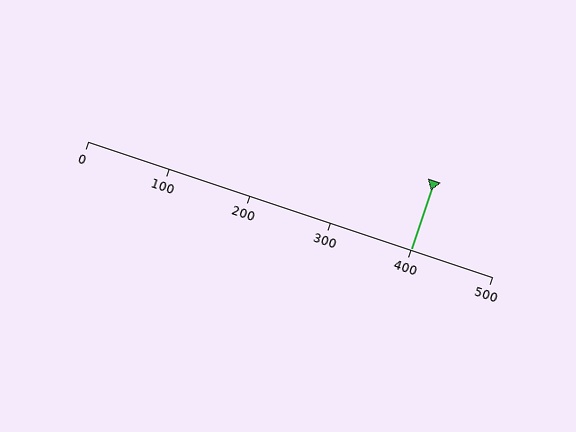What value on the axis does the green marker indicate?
The marker indicates approximately 400.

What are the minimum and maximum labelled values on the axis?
The axis runs from 0 to 500.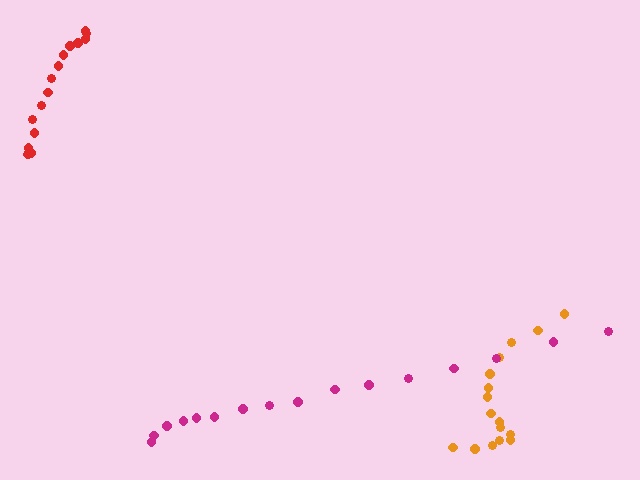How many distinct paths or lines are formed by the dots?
There are 3 distinct paths.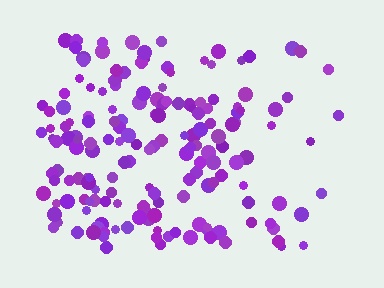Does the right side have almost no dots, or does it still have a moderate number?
Still a moderate number, just noticeably fewer than the left.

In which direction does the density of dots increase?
From right to left, with the left side densest.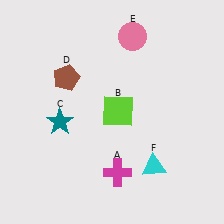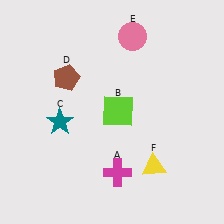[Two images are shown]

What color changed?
The triangle (F) changed from cyan in Image 1 to yellow in Image 2.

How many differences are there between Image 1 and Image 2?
There is 1 difference between the two images.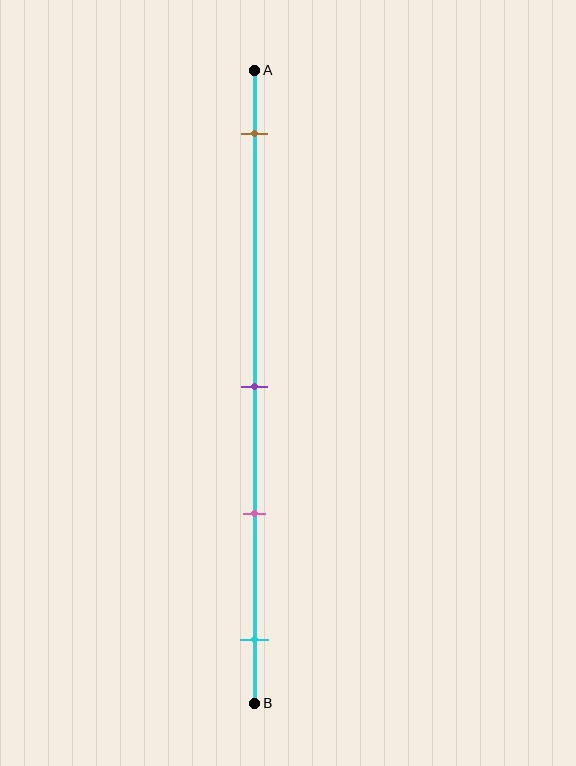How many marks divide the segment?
There are 4 marks dividing the segment.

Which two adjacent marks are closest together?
The purple and pink marks are the closest adjacent pair.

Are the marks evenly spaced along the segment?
No, the marks are not evenly spaced.